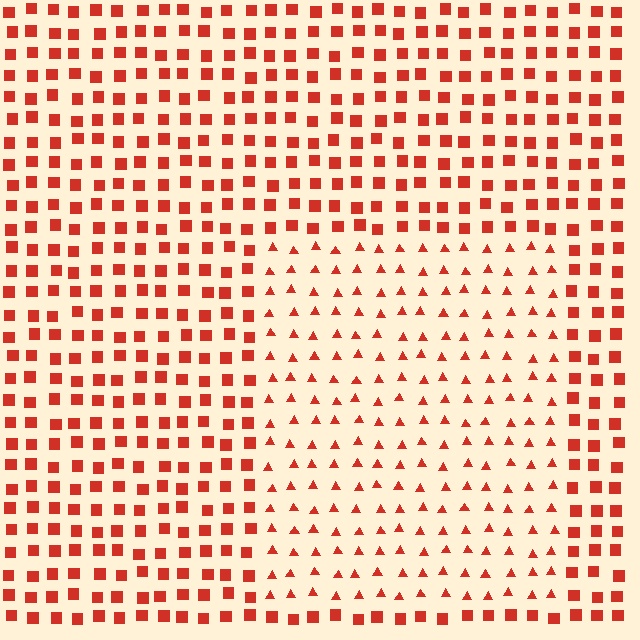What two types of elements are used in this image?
The image uses triangles inside the rectangle region and squares outside it.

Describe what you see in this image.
The image is filled with small red elements arranged in a uniform grid. A rectangle-shaped region contains triangles, while the surrounding area contains squares. The boundary is defined purely by the change in element shape.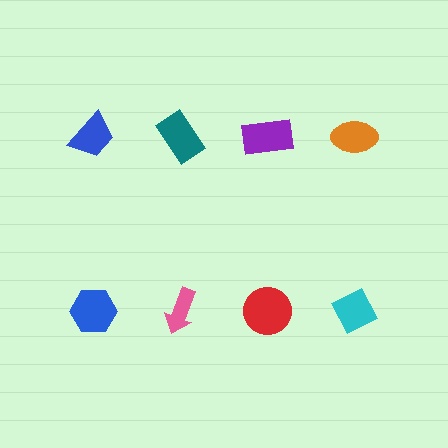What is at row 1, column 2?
A teal rectangle.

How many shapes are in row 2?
4 shapes.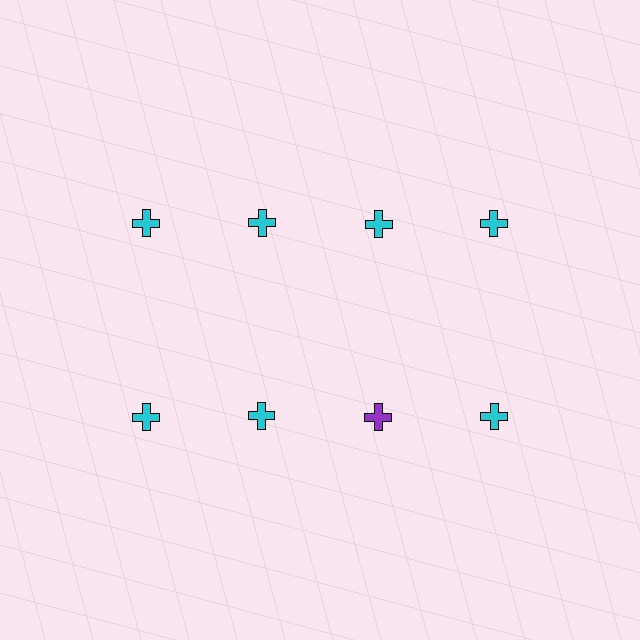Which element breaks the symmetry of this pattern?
The purple cross in the second row, center column breaks the symmetry. All other shapes are cyan crosses.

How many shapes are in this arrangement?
There are 8 shapes arranged in a grid pattern.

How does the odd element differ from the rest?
It has a different color: purple instead of cyan.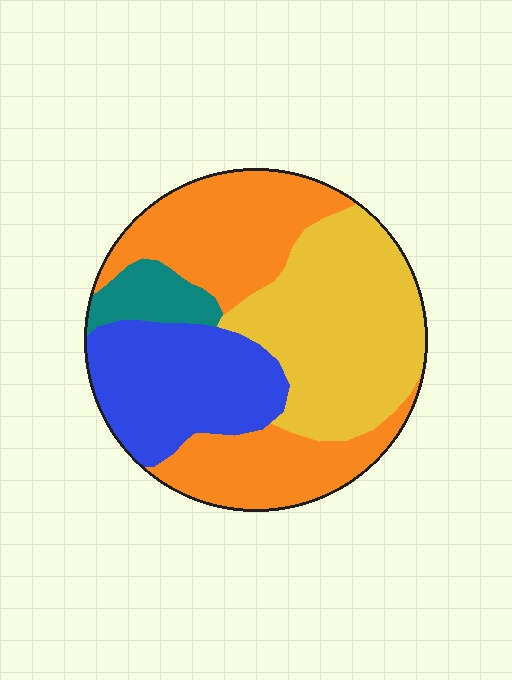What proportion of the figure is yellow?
Yellow covers around 35% of the figure.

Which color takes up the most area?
Orange, at roughly 35%.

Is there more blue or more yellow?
Yellow.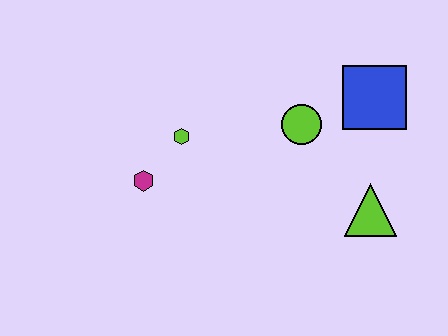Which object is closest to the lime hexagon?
The magenta hexagon is closest to the lime hexagon.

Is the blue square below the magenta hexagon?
No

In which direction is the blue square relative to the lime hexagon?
The blue square is to the right of the lime hexagon.